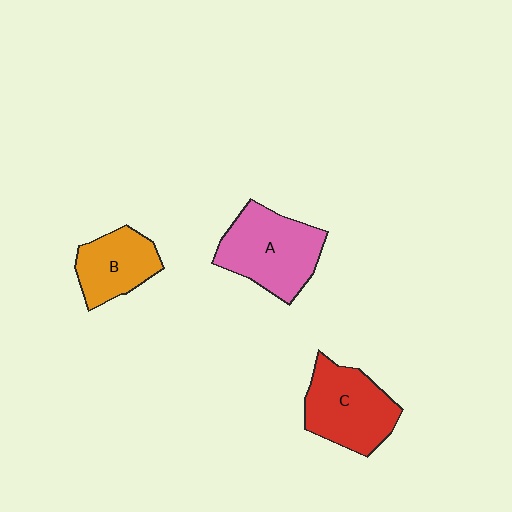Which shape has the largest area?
Shape A (pink).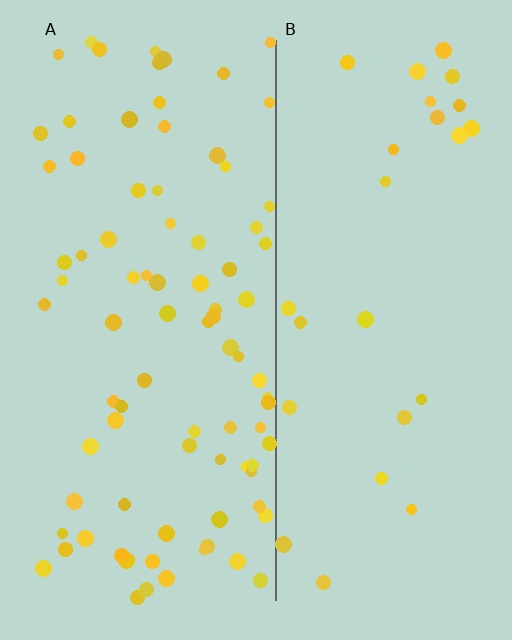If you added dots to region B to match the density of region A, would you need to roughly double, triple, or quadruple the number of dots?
Approximately triple.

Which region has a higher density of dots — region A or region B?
A (the left).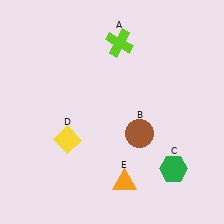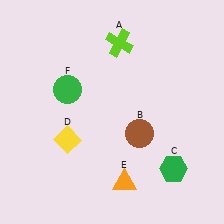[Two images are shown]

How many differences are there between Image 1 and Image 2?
There is 1 difference between the two images.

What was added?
A green circle (F) was added in Image 2.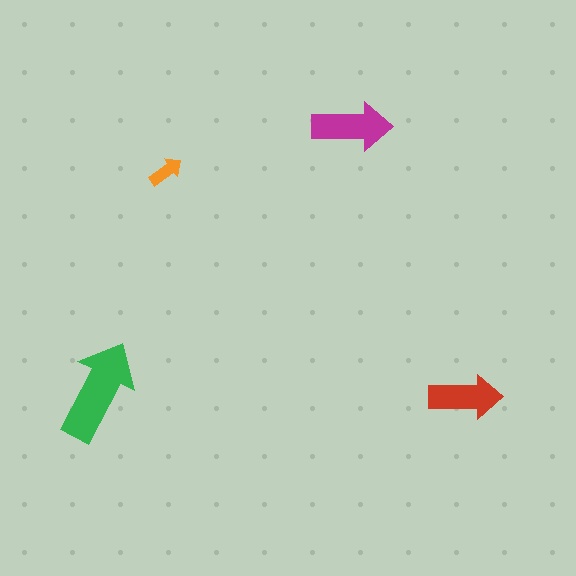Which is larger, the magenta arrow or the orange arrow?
The magenta one.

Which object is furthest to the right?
The red arrow is rightmost.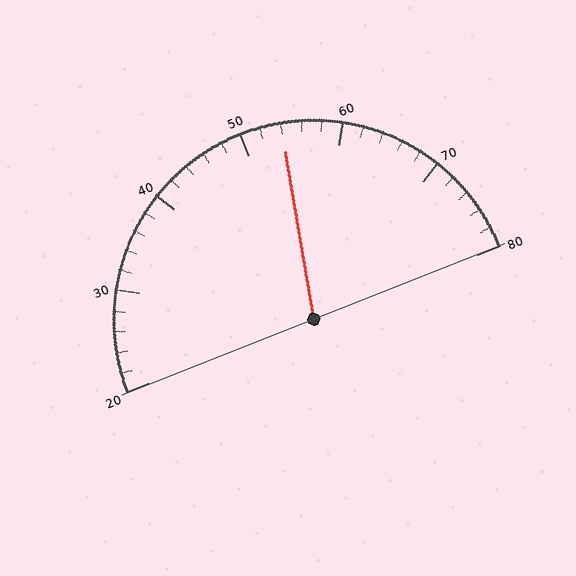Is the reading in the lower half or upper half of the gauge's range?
The reading is in the upper half of the range (20 to 80).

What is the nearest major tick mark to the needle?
The nearest major tick mark is 50.